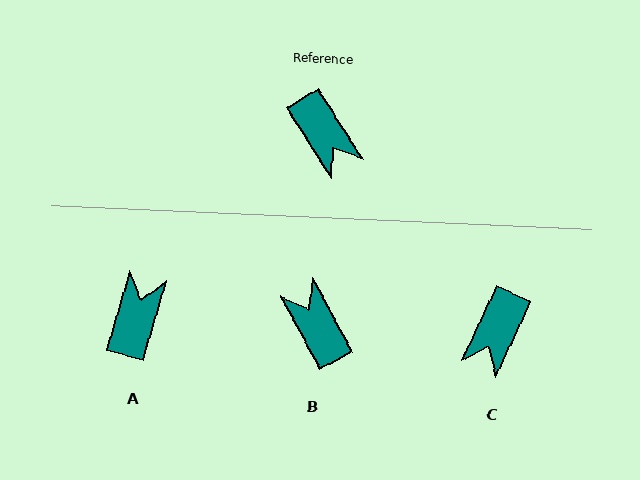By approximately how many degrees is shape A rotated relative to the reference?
Approximately 132 degrees counter-clockwise.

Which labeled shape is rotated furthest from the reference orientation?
B, about 176 degrees away.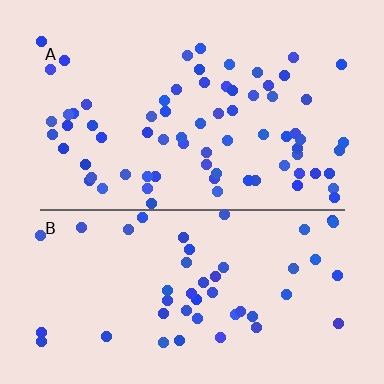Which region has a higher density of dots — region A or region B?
A (the top).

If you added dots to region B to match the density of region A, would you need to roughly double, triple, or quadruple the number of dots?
Approximately double.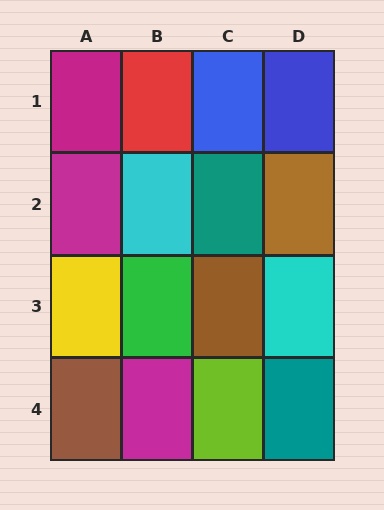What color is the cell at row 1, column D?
Blue.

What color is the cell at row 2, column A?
Magenta.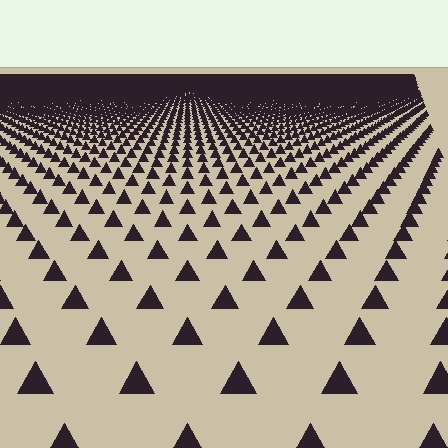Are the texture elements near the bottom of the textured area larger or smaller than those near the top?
Larger. Near the bottom, elements are closer to the viewer and appear at a bigger on-screen size.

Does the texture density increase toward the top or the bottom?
Density increases toward the top.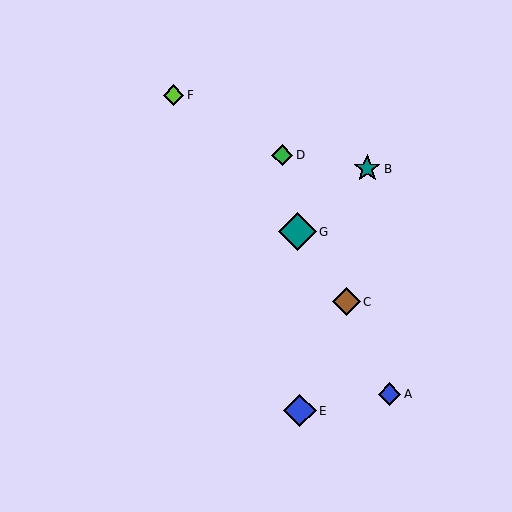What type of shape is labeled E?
Shape E is a blue diamond.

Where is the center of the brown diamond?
The center of the brown diamond is at (346, 302).